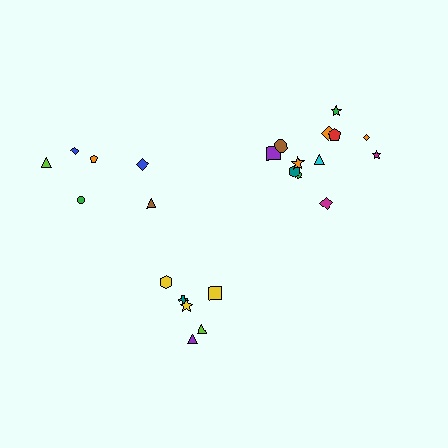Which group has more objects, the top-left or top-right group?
The top-right group.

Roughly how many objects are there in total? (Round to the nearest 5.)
Roughly 25 objects in total.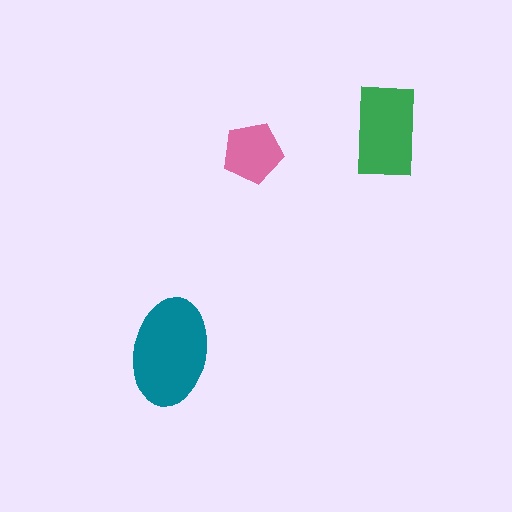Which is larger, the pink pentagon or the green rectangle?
The green rectangle.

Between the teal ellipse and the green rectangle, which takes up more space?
The teal ellipse.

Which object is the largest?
The teal ellipse.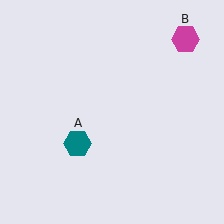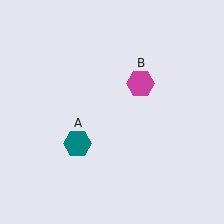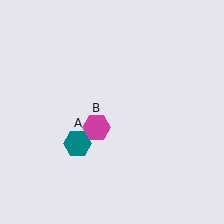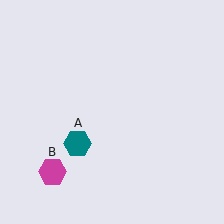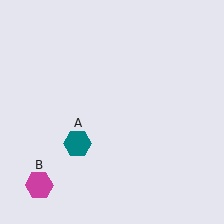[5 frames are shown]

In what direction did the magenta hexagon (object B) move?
The magenta hexagon (object B) moved down and to the left.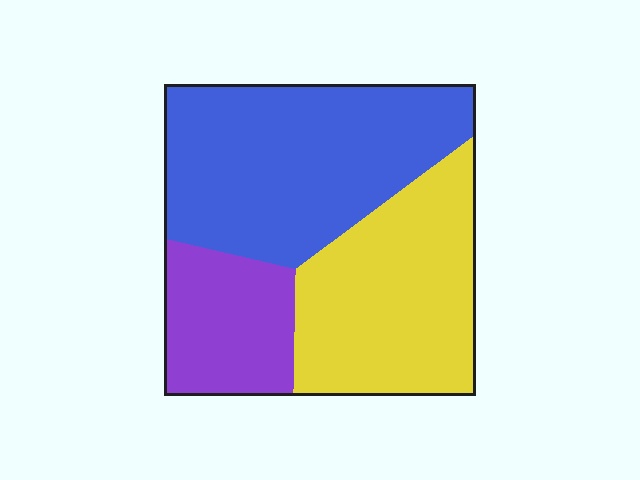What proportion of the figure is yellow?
Yellow takes up between a quarter and a half of the figure.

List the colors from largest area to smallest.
From largest to smallest: blue, yellow, purple.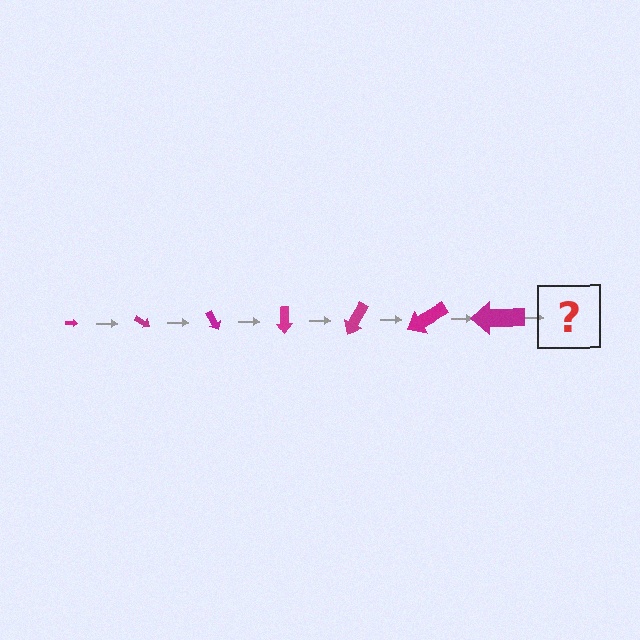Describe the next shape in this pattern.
It should be an arrow, larger than the previous one and rotated 210 degrees from the start.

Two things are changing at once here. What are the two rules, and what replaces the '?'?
The two rules are that the arrow grows larger each step and it rotates 30 degrees each step. The '?' should be an arrow, larger than the previous one and rotated 210 degrees from the start.